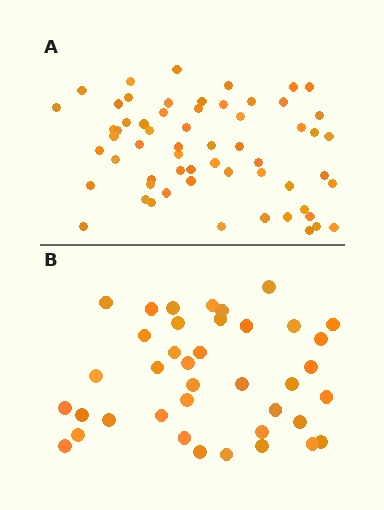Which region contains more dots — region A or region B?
Region A (the top region) has more dots.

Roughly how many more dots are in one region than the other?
Region A has approximately 20 more dots than region B.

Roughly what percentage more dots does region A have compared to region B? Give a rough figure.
About 55% more.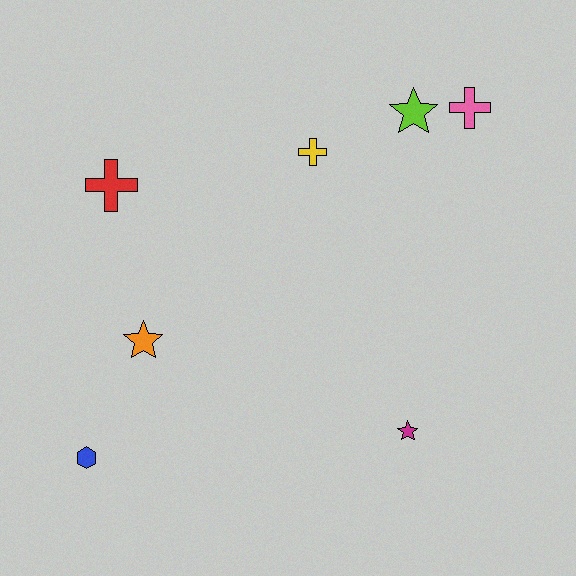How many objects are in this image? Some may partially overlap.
There are 7 objects.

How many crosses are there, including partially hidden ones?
There are 3 crosses.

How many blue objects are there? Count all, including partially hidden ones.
There is 1 blue object.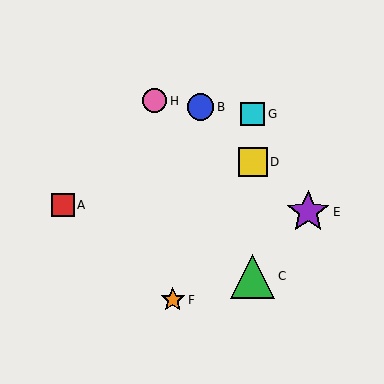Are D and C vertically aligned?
Yes, both are at x≈253.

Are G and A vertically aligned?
No, G is at x≈253 and A is at x≈63.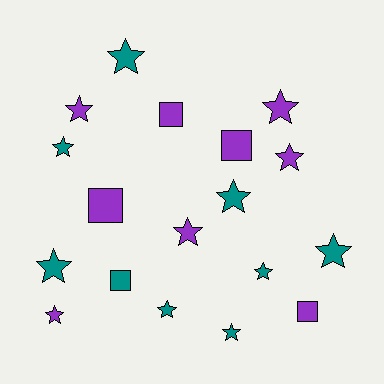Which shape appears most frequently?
Star, with 13 objects.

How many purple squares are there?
There are 4 purple squares.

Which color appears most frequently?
Purple, with 9 objects.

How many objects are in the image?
There are 18 objects.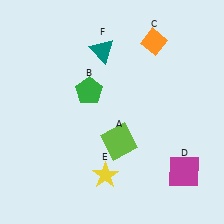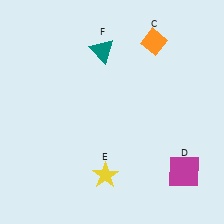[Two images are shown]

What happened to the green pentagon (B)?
The green pentagon (B) was removed in Image 2. It was in the top-left area of Image 1.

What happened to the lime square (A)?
The lime square (A) was removed in Image 2. It was in the bottom-right area of Image 1.